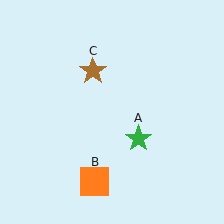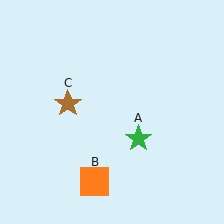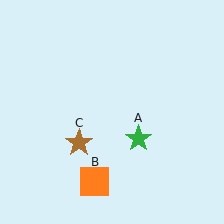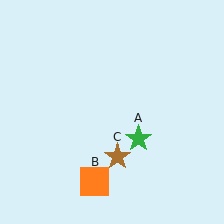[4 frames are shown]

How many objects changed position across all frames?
1 object changed position: brown star (object C).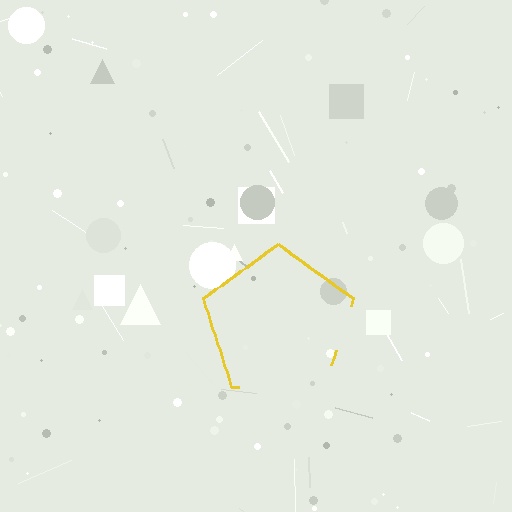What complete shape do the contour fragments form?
The contour fragments form a pentagon.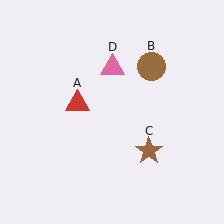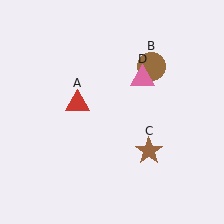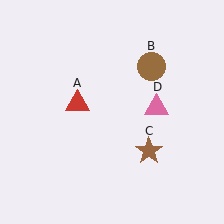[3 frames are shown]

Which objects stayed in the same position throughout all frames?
Red triangle (object A) and brown circle (object B) and brown star (object C) remained stationary.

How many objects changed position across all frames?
1 object changed position: pink triangle (object D).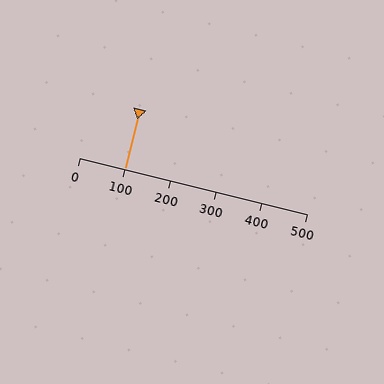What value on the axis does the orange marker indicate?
The marker indicates approximately 100.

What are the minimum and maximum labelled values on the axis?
The axis runs from 0 to 500.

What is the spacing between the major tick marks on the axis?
The major ticks are spaced 100 apart.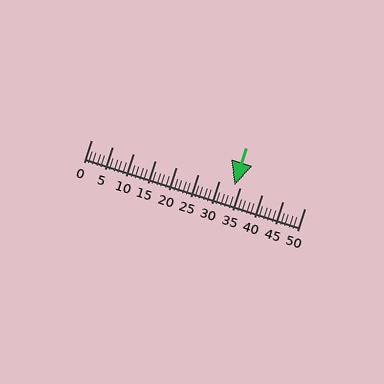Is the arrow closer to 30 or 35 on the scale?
The arrow is closer to 35.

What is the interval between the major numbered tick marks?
The major tick marks are spaced 5 units apart.